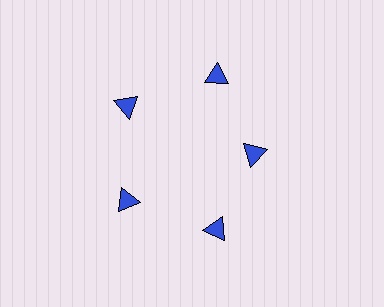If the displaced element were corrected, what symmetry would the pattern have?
It would have 5-fold rotational symmetry — the pattern would map onto itself every 72 degrees.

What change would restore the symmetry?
The symmetry would be restored by moving it outward, back onto the ring so that all 5 triangles sit at equal angles and equal distance from the center.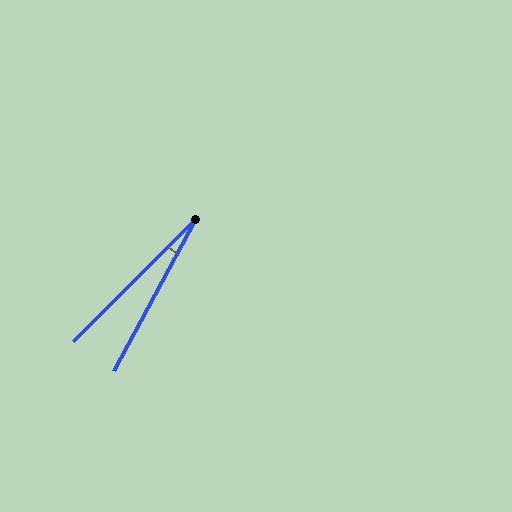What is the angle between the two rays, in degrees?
Approximately 16 degrees.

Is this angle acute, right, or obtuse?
It is acute.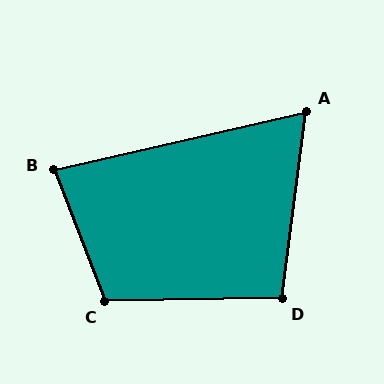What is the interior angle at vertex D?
Approximately 98 degrees (obtuse).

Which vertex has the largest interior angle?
C, at approximately 110 degrees.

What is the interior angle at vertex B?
Approximately 82 degrees (acute).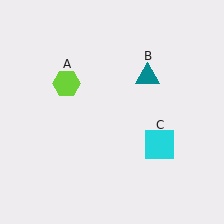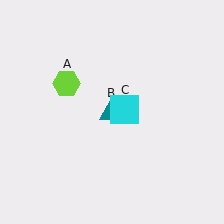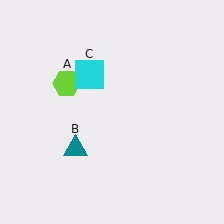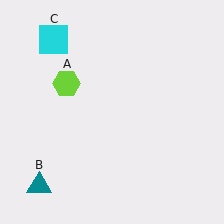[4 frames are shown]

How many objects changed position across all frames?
2 objects changed position: teal triangle (object B), cyan square (object C).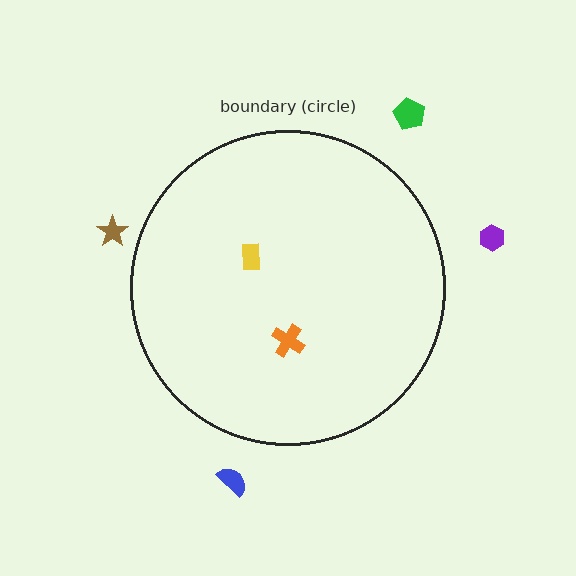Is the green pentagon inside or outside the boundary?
Outside.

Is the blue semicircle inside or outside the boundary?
Outside.